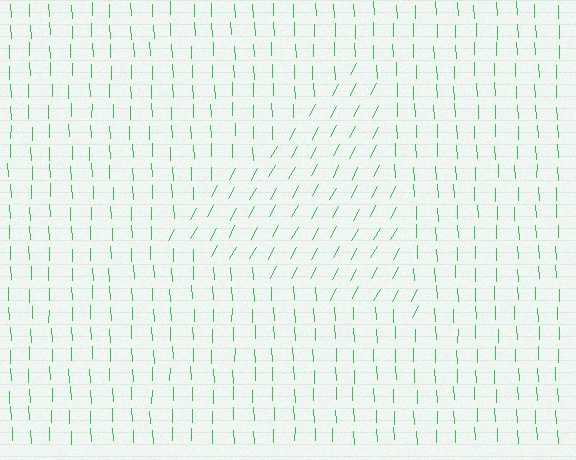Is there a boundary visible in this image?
Yes, there is a texture boundary formed by a change in line orientation.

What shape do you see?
I see a triangle.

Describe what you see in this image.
The image is filled with small green line segments. A triangle region in the image has lines oriented differently from the surrounding lines, creating a visible texture boundary.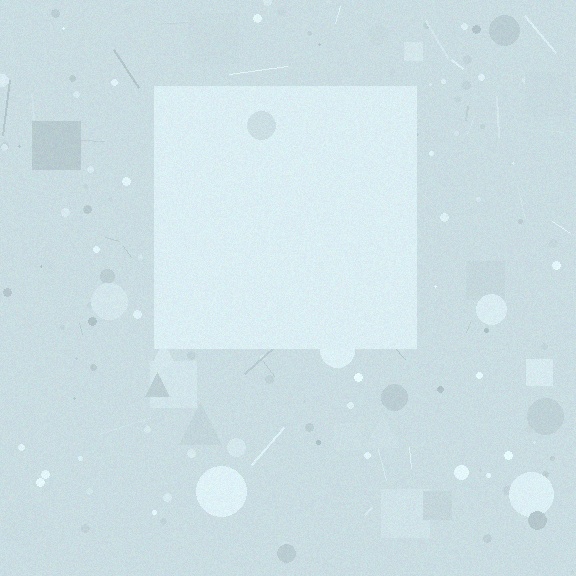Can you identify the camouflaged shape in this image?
The camouflaged shape is a square.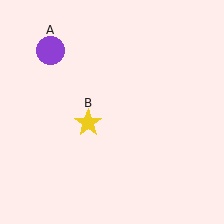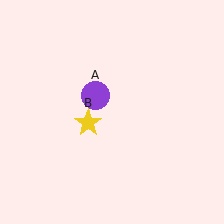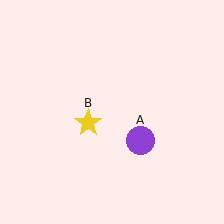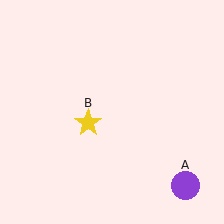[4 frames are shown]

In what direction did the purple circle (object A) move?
The purple circle (object A) moved down and to the right.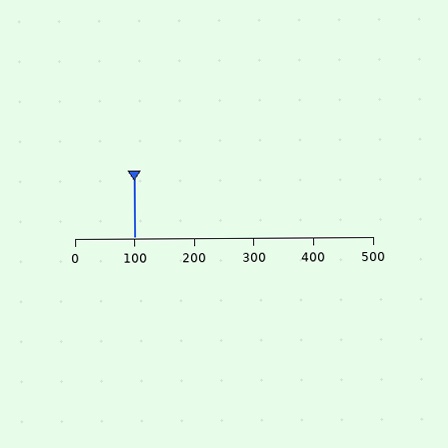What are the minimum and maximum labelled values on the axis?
The axis runs from 0 to 500.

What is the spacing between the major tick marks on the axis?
The major ticks are spaced 100 apart.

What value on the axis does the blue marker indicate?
The marker indicates approximately 100.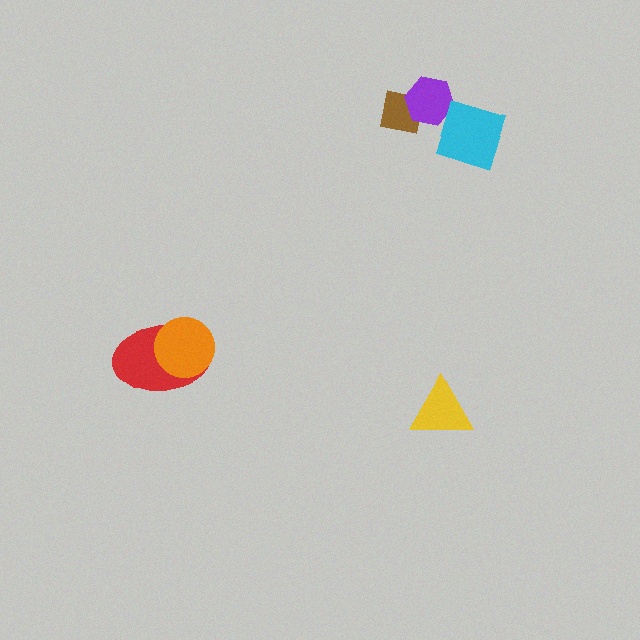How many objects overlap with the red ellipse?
1 object overlaps with the red ellipse.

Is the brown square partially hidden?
Yes, it is partially covered by another shape.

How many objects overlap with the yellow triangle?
0 objects overlap with the yellow triangle.